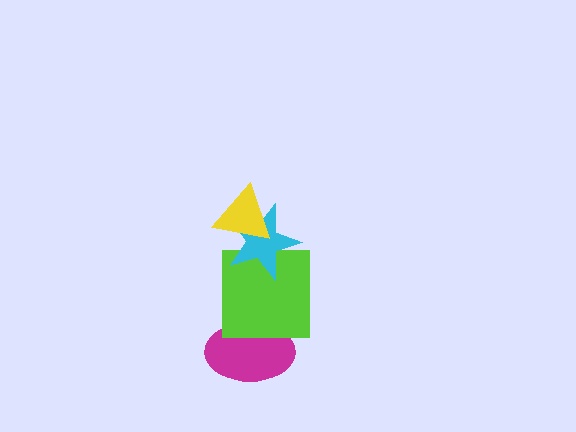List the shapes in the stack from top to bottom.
From top to bottom: the yellow triangle, the cyan star, the lime square, the magenta ellipse.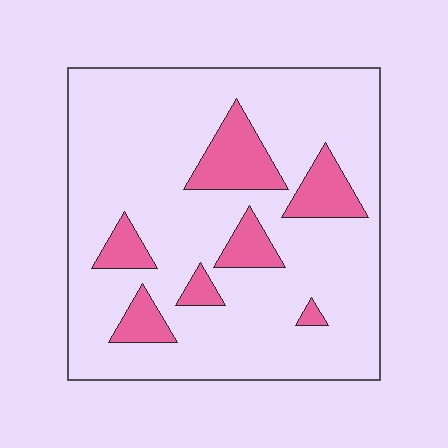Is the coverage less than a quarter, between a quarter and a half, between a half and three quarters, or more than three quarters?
Less than a quarter.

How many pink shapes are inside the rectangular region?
7.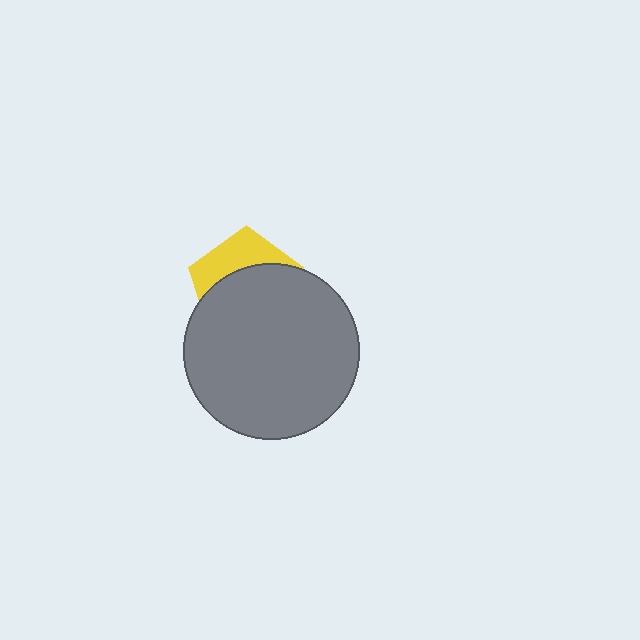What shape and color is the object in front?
The object in front is a gray circle.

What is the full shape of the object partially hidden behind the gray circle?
The partially hidden object is a yellow pentagon.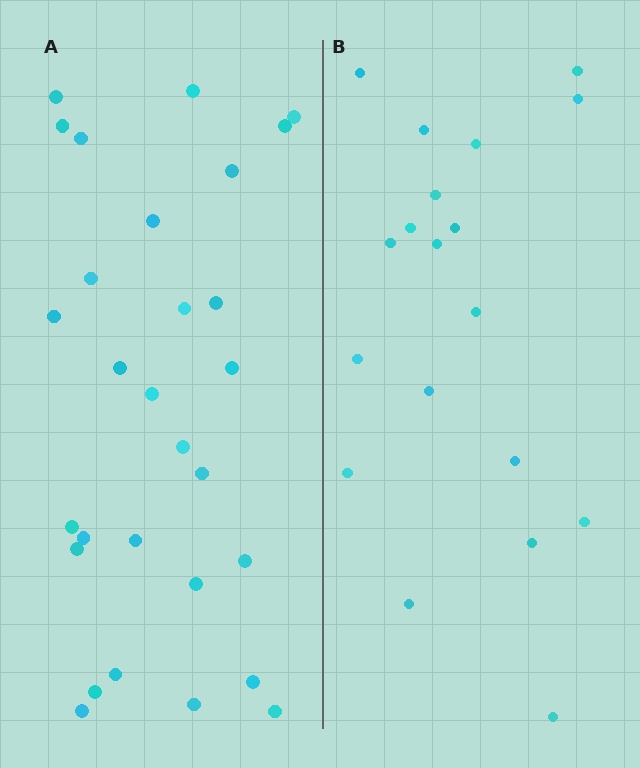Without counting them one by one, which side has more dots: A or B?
Region A (the left region) has more dots.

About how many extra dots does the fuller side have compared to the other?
Region A has roughly 10 or so more dots than region B.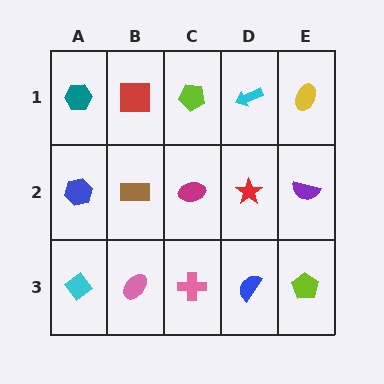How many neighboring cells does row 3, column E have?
2.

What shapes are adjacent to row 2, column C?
A lime pentagon (row 1, column C), a pink cross (row 3, column C), a brown rectangle (row 2, column B), a red star (row 2, column D).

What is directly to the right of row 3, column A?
A pink ellipse.